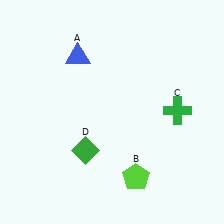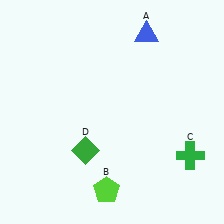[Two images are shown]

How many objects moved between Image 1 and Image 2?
3 objects moved between the two images.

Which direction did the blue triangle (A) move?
The blue triangle (A) moved right.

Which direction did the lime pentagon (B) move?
The lime pentagon (B) moved left.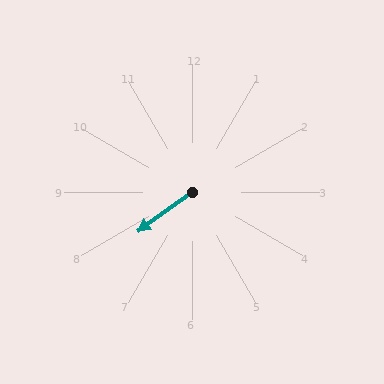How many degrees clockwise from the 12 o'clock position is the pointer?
Approximately 234 degrees.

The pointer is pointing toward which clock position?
Roughly 8 o'clock.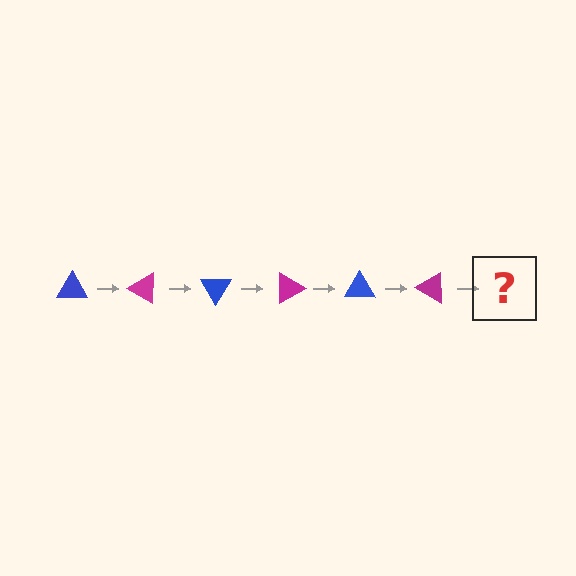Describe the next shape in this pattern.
It should be a blue triangle, rotated 180 degrees from the start.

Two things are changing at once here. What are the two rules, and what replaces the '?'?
The two rules are that it rotates 30 degrees each step and the color cycles through blue and magenta. The '?' should be a blue triangle, rotated 180 degrees from the start.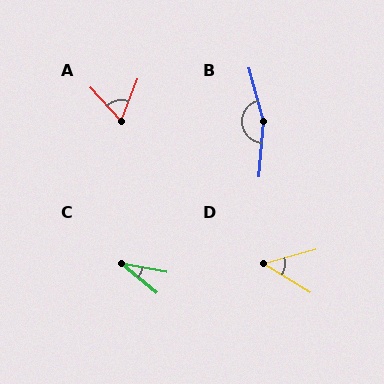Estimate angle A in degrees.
Approximately 64 degrees.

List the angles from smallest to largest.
C (29°), D (47°), A (64°), B (160°).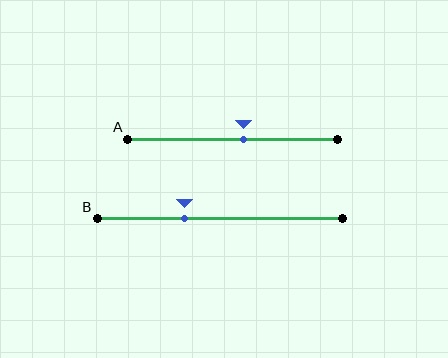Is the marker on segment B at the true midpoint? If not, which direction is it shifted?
No, the marker on segment B is shifted to the left by about 15% of the segment length.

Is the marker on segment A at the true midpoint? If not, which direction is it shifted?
No, the marker on segment A is shifted to the right by about 5% of the segment length.